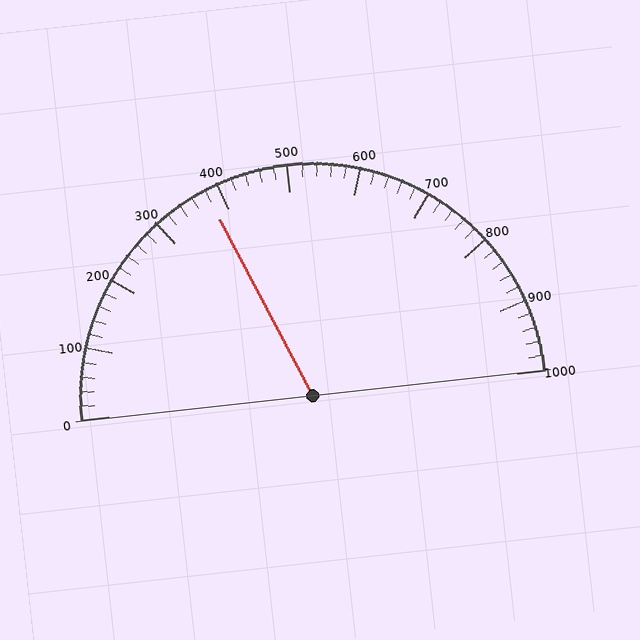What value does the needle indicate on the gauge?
The needle indicates approximately 380.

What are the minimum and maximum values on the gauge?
The gauge ranges from 0 to 1000.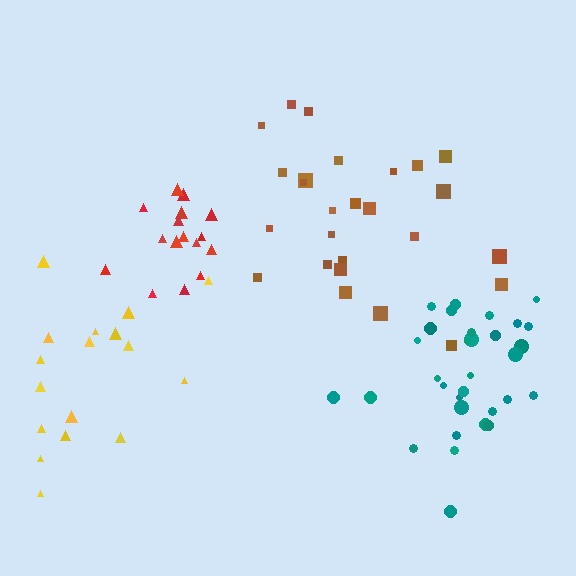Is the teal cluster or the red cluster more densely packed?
Red.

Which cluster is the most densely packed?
Red.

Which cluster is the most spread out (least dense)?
Yellow.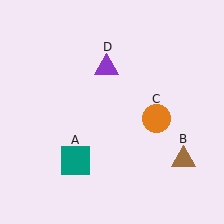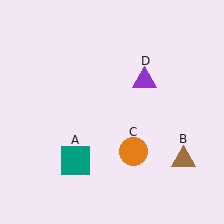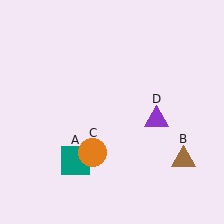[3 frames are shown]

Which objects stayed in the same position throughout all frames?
Teal square (object A) and brown triangle (object B) remained stationary.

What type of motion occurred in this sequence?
The orange circle (object C), purple triangle (object D) rotated clockwise around the center of the scene.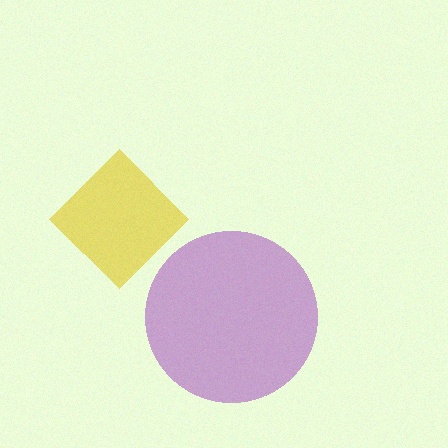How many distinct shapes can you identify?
There are 2 distinct shapes: a yellow diamond, a purple circle.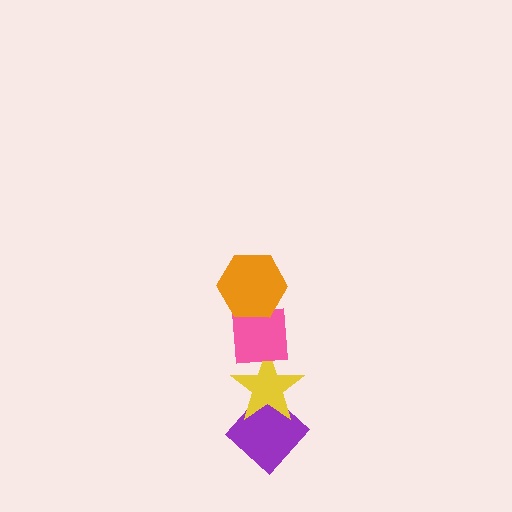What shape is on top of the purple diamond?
The yellow star is on top of the purple diamond.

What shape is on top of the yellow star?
The pink square is on top of the yellow star.